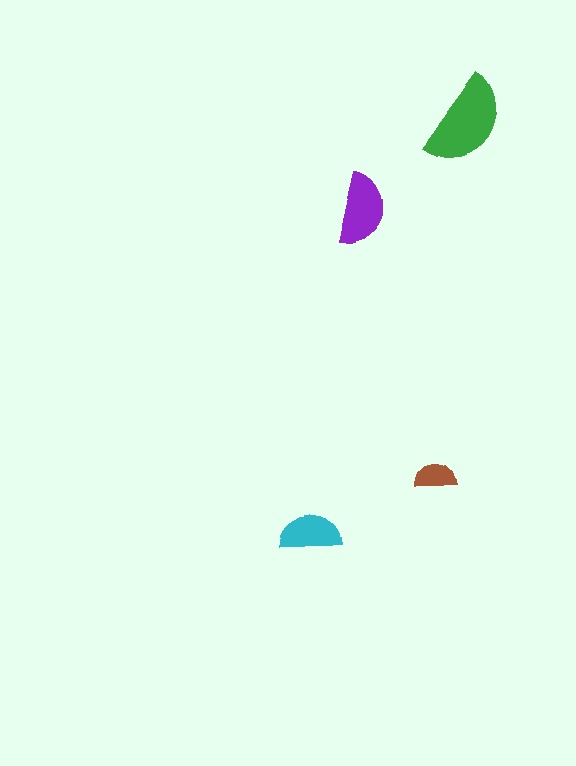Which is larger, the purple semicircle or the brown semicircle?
The purple one.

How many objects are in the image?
There are 4 objects in the image.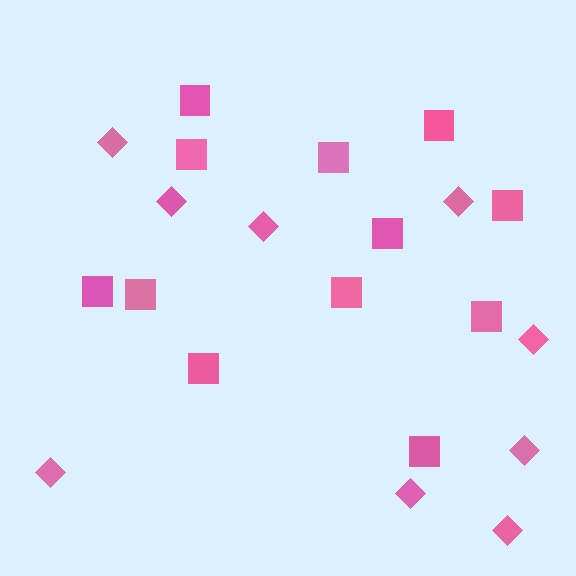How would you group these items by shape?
There are 2 groups: one group of squares (12) and one group of diamonds (9).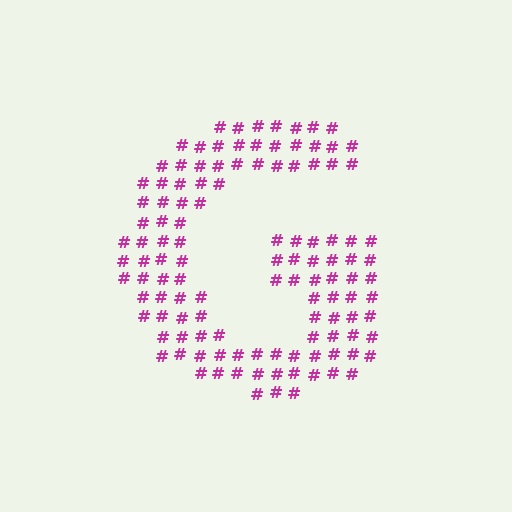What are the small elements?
The small elements are hash symbols.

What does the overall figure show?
The overall figure shows the letter G.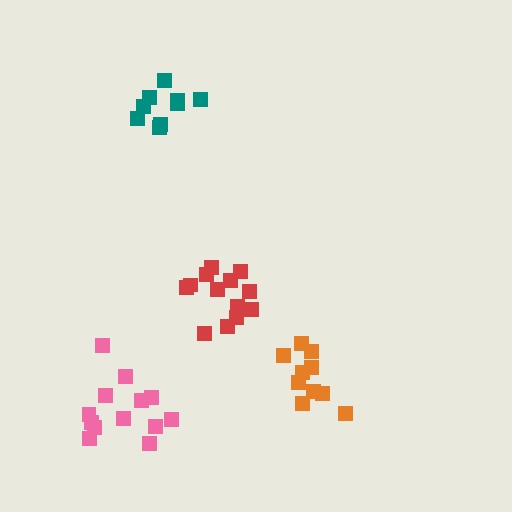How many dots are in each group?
Group 1: 10 dots, Group 2: 9 dots, Group 3: 13 dots, Group 4: 13 dots (45 total).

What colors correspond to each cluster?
The clusters are colored: orange, teal, red, pink.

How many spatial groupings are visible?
There are 4 spatial groupings.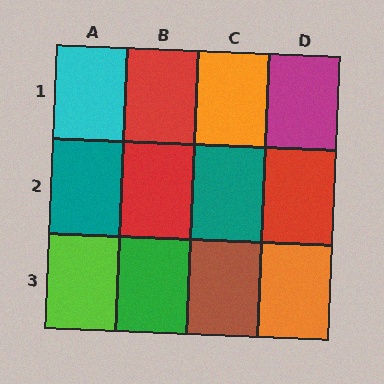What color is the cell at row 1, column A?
Cyan.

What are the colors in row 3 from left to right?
Lime, green, brown, orange.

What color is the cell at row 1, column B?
Red.